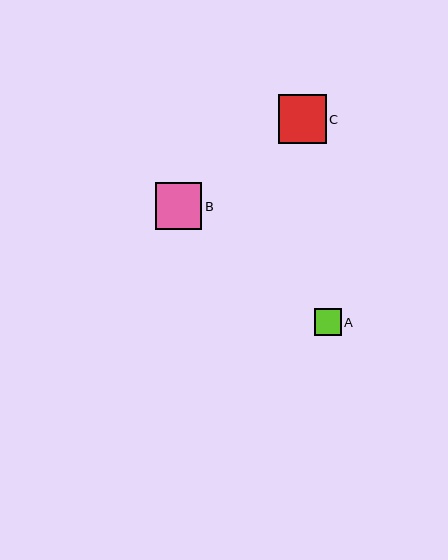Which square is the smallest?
Square A is the smallest with a size of approximately 27 pixels.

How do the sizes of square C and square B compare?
Square C and square B are approximately the same size.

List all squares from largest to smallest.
From largest to smallest: C, B, A.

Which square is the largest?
Square C is the largest with a size of approximately 48 pixels.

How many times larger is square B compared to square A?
Square B is approximately 1.7 times the size of square A.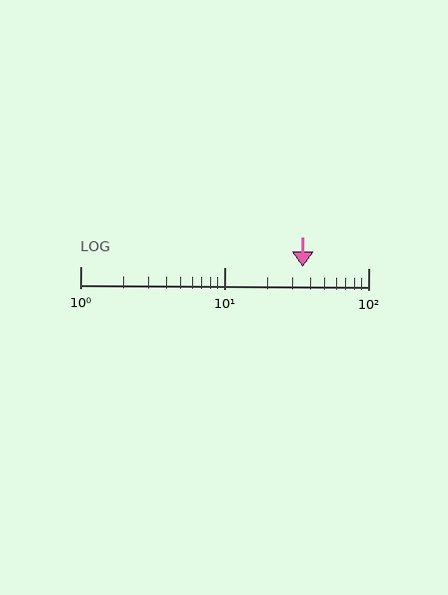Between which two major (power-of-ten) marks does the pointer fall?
The pointer is between 10 and 100.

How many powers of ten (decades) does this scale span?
The scale spans 2 decades, from 1 to 100.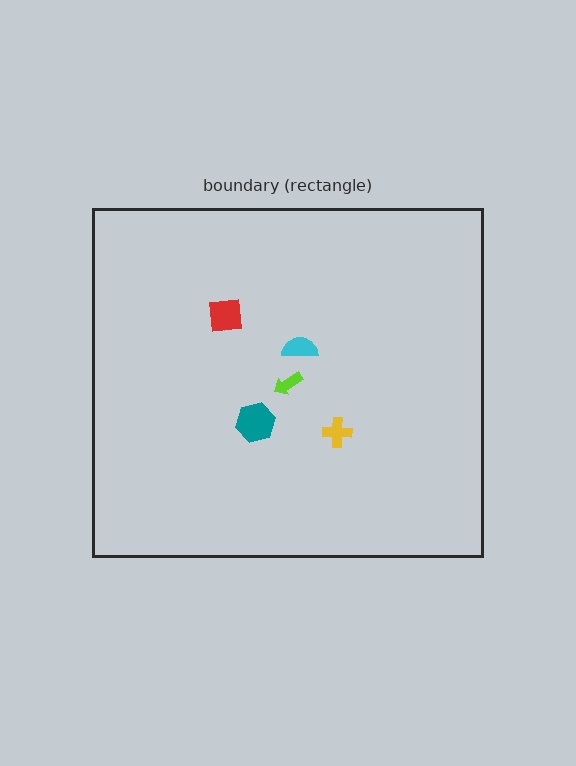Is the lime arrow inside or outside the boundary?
Inside.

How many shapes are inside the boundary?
6 inside, 0 outside.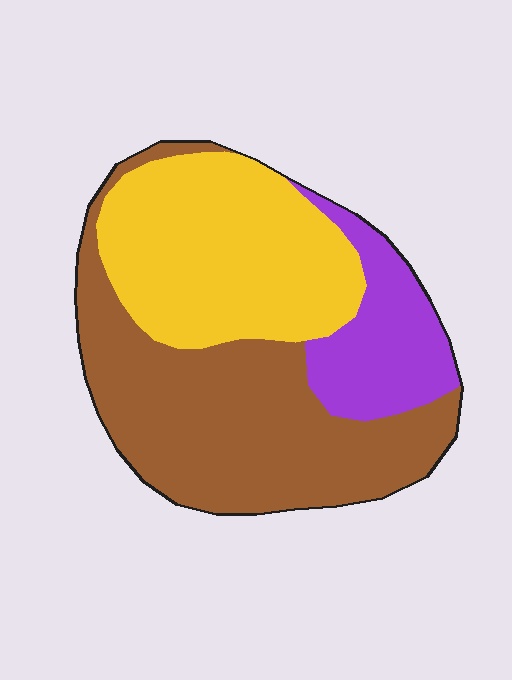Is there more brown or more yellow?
Brown.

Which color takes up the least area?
Purple, at roughly 15%.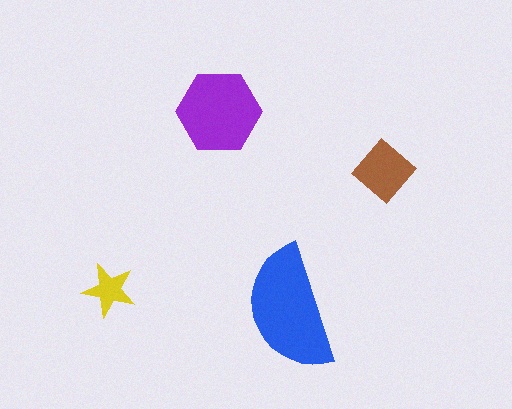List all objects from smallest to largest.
The yellow star, the brown diamond, the purple hexagon, the blue semicircle.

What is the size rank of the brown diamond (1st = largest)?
3rd.